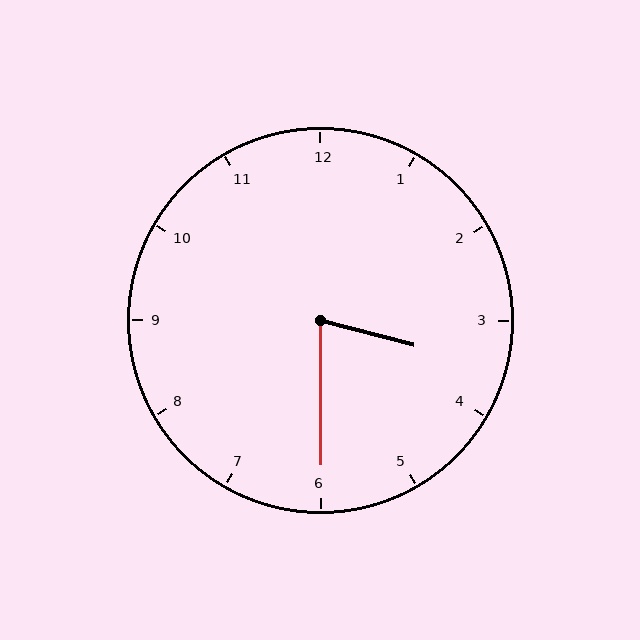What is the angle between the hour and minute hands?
Approximately 75 degrees.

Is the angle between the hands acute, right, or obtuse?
It is acute.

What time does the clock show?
3:30.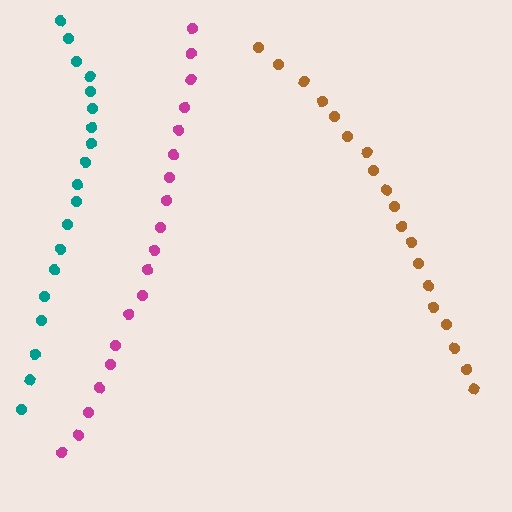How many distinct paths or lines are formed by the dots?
There are 3 distinct paths.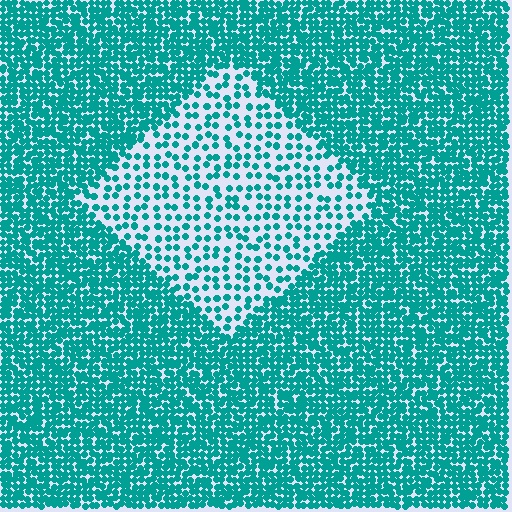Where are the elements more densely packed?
The elements are more densely packed outside the diamond boundary.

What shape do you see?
I see a diamond.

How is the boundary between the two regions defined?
The boundary is defined by a change in element density (approximately 2.6x ratio). All elements are the same color, size, and shape.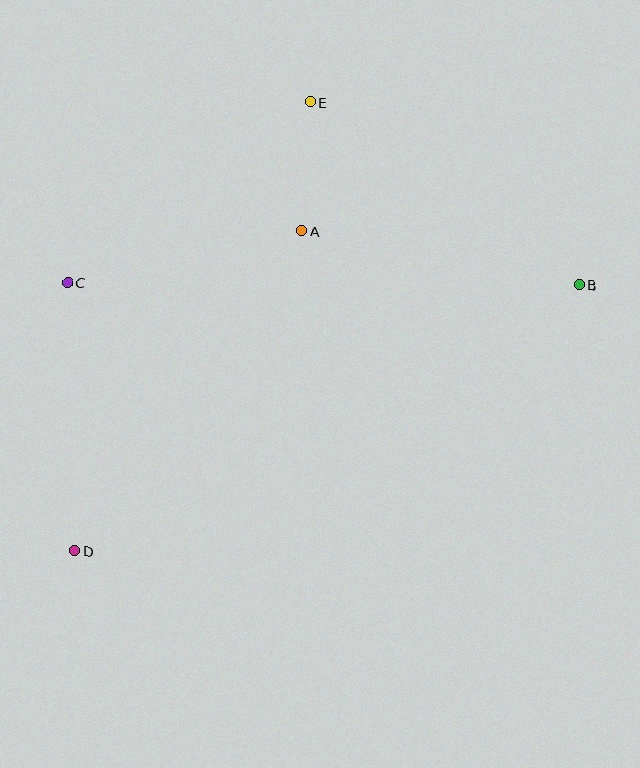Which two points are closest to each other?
Points A and E are closest to each other.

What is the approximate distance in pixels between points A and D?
The distance between A and D is approximately 392 pixels.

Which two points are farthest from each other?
Points B and D are farthest from each other.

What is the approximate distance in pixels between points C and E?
The distance between C and E is approximately 302 pixels.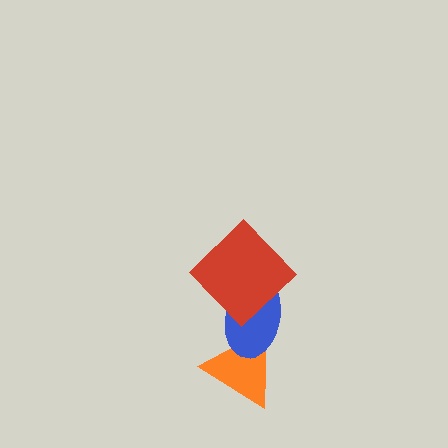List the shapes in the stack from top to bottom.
From top to bottom: the red diamond, the blue ellipse, the orange triangle.